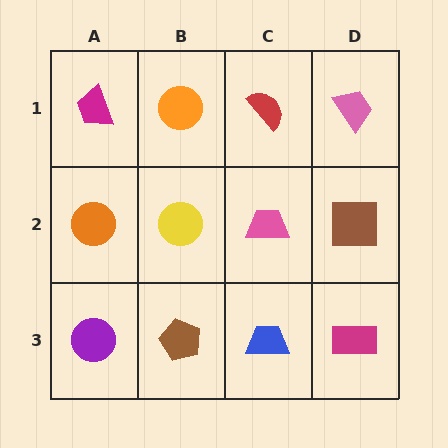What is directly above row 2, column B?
An orange circle.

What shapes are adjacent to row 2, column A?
A magenta trapezoid (row 1, column A), a purple circle (row 3, column A), a yellow circle (row 2, column B).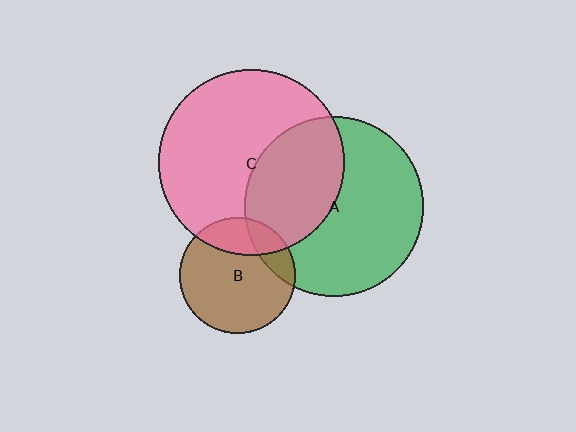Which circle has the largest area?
Circle C (pink).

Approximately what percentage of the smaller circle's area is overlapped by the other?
Approximately 15%.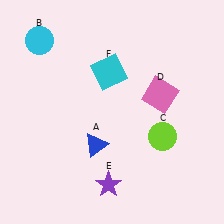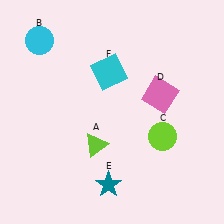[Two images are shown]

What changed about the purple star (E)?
In Image 1, E is purple. In Image 2, it changed to teal.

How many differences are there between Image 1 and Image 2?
There are 2 differences between the two images.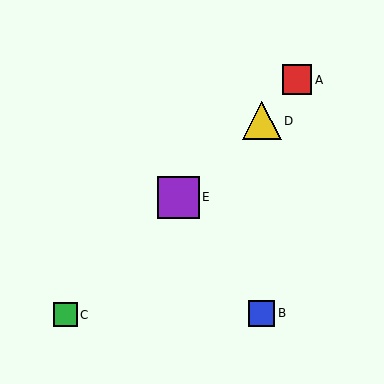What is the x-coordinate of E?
Object E is at x≈179.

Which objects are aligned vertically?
Objects B, D are aligned vertically.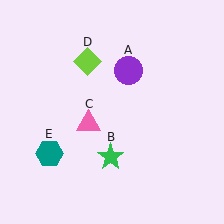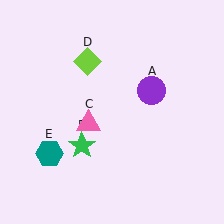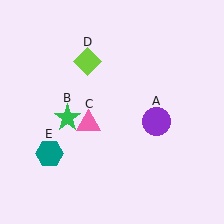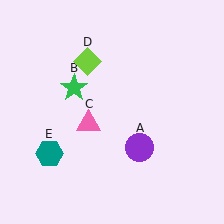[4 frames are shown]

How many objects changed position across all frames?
2 objects changed position: purple circle (object A), green star (object B).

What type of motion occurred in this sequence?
The purple circle (object A), green star (object B) rotated clockwise around the center of the scene.